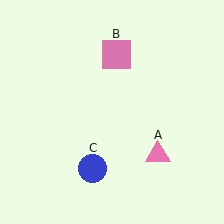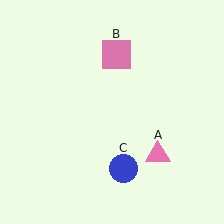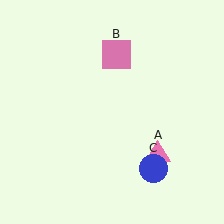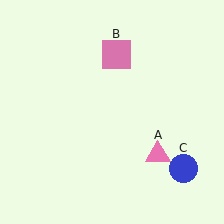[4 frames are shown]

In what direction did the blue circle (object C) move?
The blue circle (object C) moved right.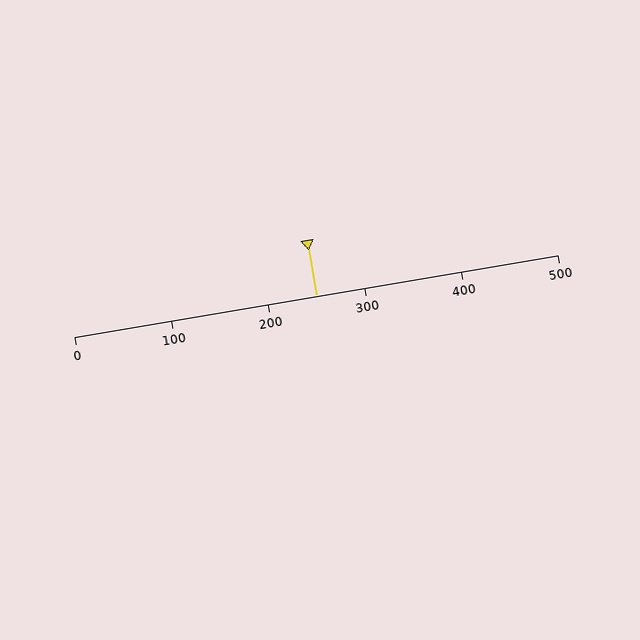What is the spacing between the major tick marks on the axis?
The major ticks are spaced 100 apart.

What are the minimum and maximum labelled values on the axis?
The axis runs from 0 to 500.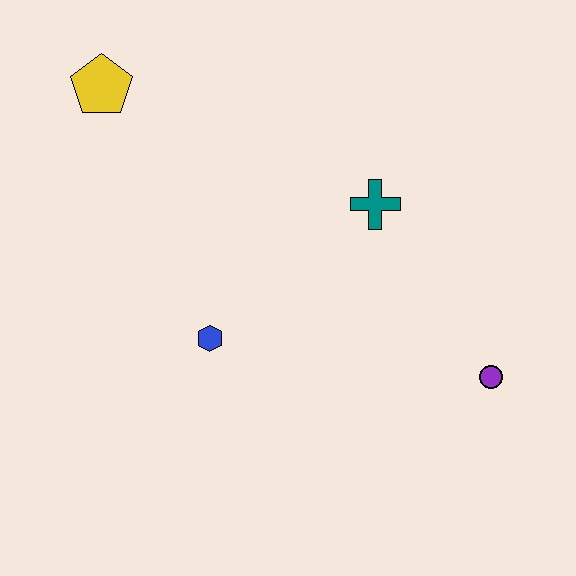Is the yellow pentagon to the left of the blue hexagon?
Yes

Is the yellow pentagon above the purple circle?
Yes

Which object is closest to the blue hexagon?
The teal cross is closest to the blue hexagon.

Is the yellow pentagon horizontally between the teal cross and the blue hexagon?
No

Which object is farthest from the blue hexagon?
The purple circle is farthest from the blue hexagon.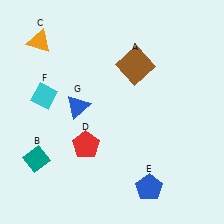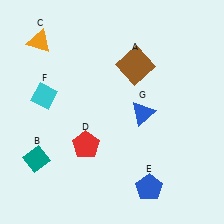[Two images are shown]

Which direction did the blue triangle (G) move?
The blue triangle (G) moved right.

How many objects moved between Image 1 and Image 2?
1 object moved between the two images.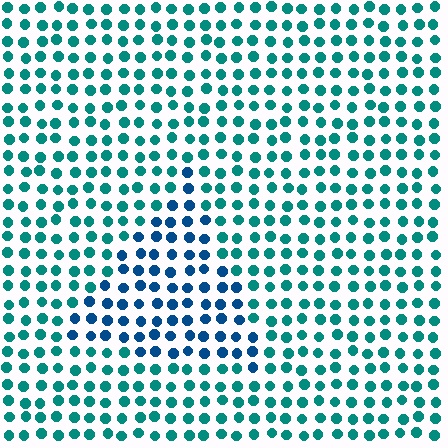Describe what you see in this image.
The image is filled with small teal elements in a uniform arrangement. A triangle-shaped region is visible where the elements are tinted to a slightly different hue, forming a subtle color boundary.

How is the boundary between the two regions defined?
The boundary is defined purely by a slight shift in hue (about 35 degrees). Spacing, size, and orientation are identical on both sides.